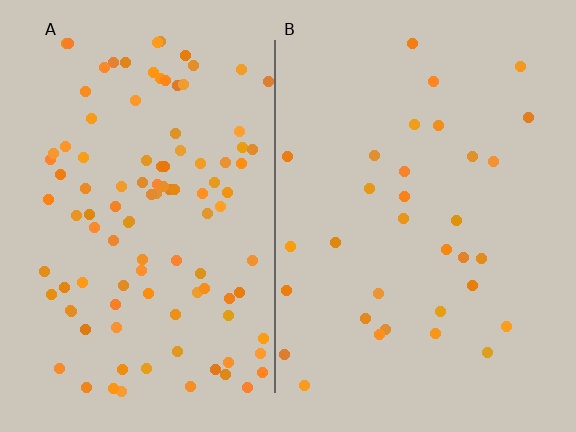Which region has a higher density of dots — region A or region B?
A (the left).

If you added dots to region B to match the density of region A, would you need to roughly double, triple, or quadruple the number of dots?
Approximately triple.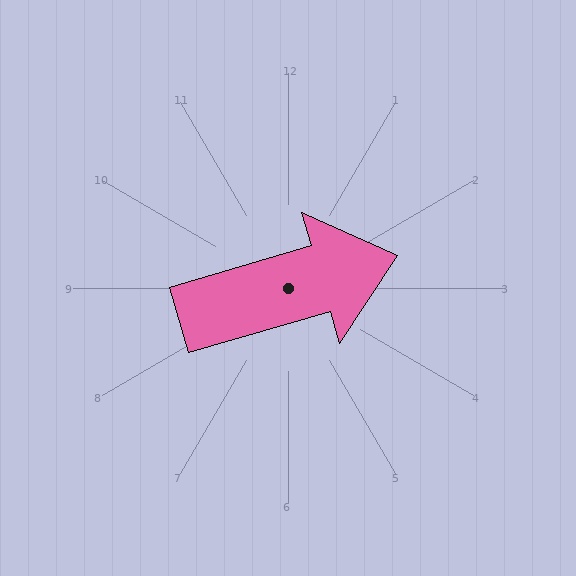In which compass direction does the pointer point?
East.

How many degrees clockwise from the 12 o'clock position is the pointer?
Approximately 74 degrees.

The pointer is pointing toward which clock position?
Roughly 2 o'clock.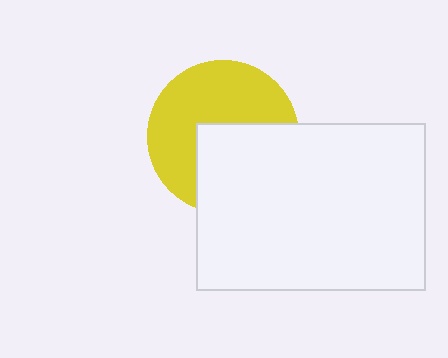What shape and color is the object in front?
The object in front is a white rectangle.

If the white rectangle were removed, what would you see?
You would see the complete yellow circle.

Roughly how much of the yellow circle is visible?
About half of it is visible (roughly 56%).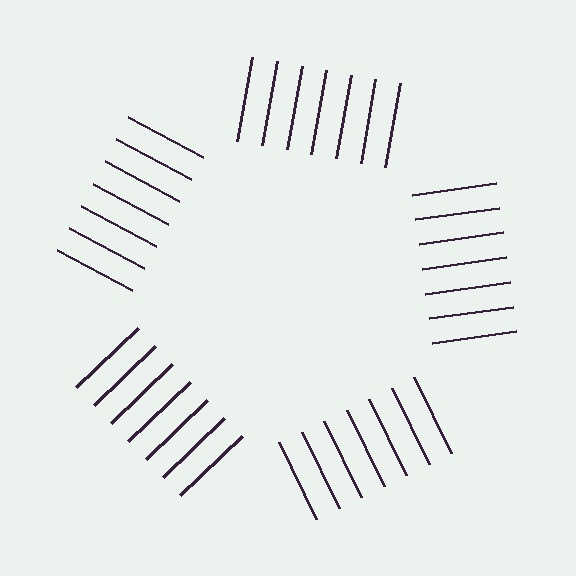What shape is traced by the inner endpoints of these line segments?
An illusory pentagon — the line segments terminate on its edges but no continuous stroke is drawn.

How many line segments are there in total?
35 — 7 along each of the 5 edges.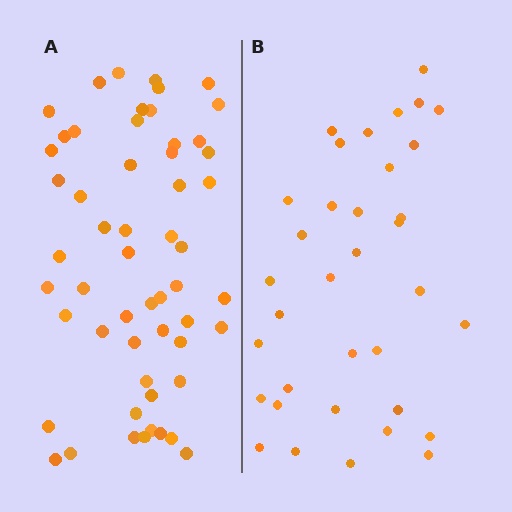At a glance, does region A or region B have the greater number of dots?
Region A (the left region) has more dots.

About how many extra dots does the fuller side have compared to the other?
Region A has approximately 20 more dots than region B.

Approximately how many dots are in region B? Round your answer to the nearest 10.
About 40 dots. (The exact count is 35, which rounds to 40.)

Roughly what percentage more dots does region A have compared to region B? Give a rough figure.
About 55% more.